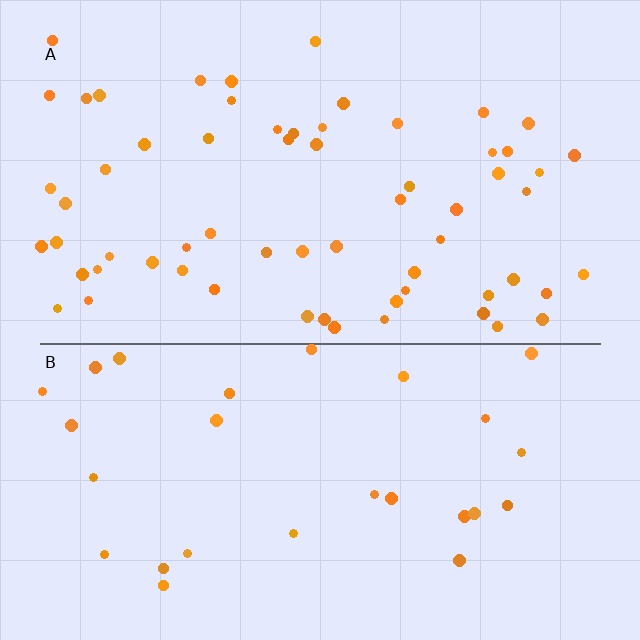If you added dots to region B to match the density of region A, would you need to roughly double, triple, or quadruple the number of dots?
Approximately double.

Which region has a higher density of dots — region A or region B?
A (the top).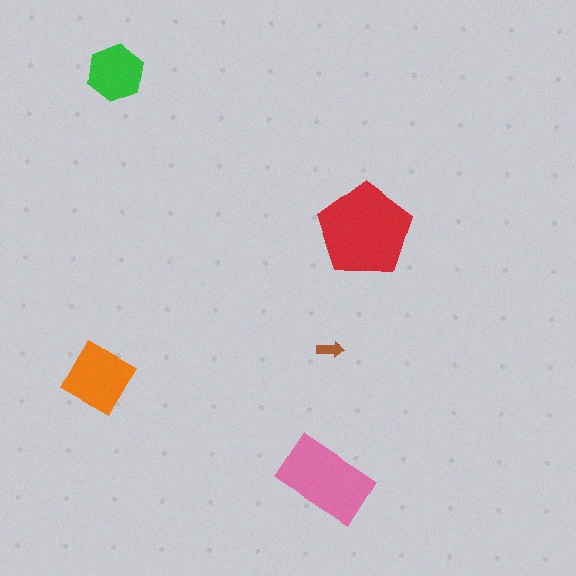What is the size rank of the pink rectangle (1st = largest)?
2nd.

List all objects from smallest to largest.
The brown arrow, the green hexagon, the orange square, the pink rectangle, the red pentagon.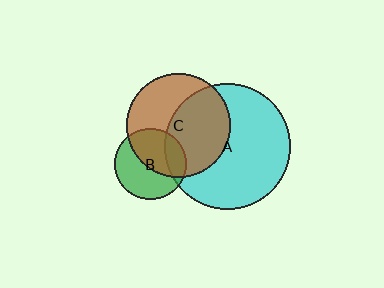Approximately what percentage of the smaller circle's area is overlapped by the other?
Approximately 50%.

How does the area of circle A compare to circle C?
Approximately 1.5 times.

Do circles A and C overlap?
Yes.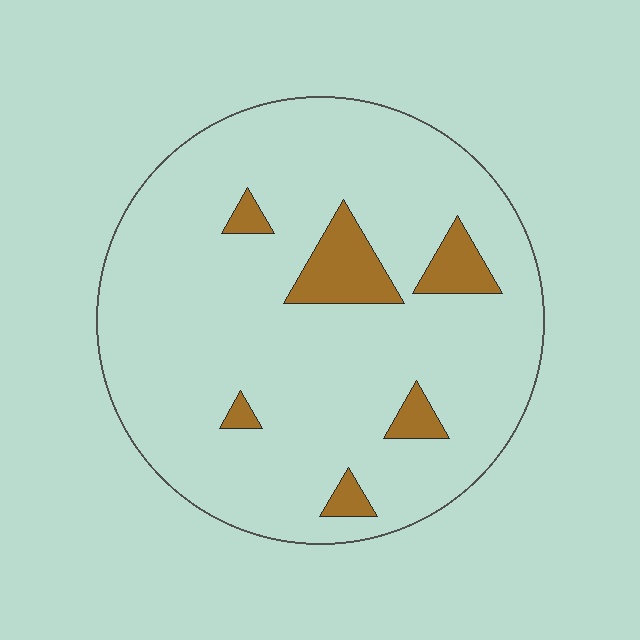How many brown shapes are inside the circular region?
6.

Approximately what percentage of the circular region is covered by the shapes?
Approximately 10%.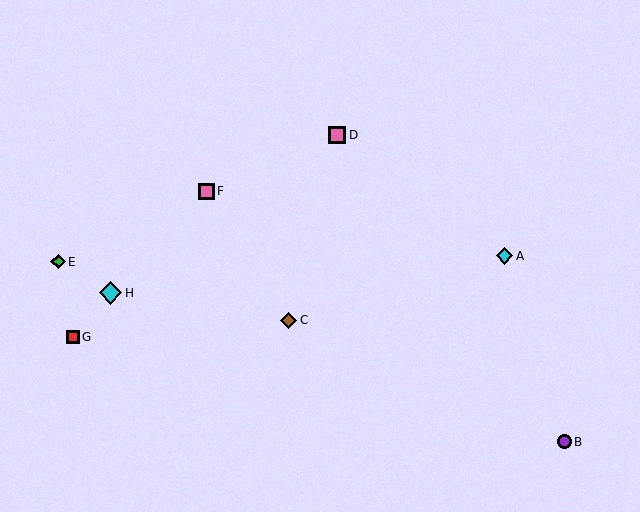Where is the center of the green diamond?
The center of the green diamond is at (58, 262).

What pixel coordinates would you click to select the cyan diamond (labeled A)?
Click at (504, 256) to select the cyan diamond A.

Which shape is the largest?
The cyan diamond (labeled H) is the largest.